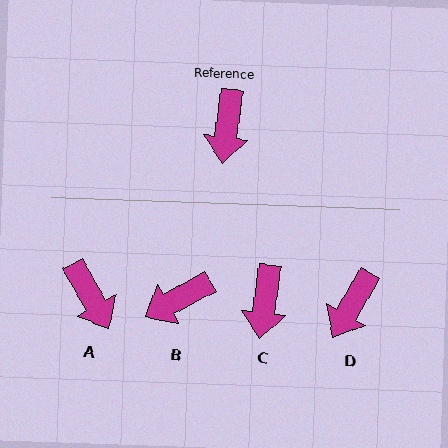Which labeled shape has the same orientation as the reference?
C.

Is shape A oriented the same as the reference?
No, it is off by about 37 degrees.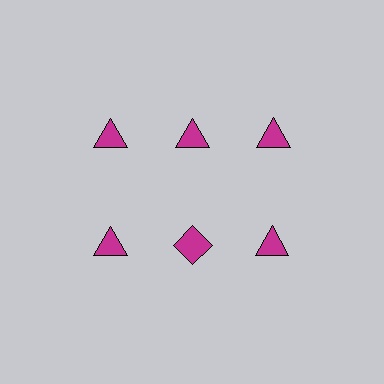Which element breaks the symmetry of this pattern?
The magenta diamond in the second row, second from left column breaks the symmetry. All other shapes are magenta triangles.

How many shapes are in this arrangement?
There are 6 shapes arranged in a grid pattern.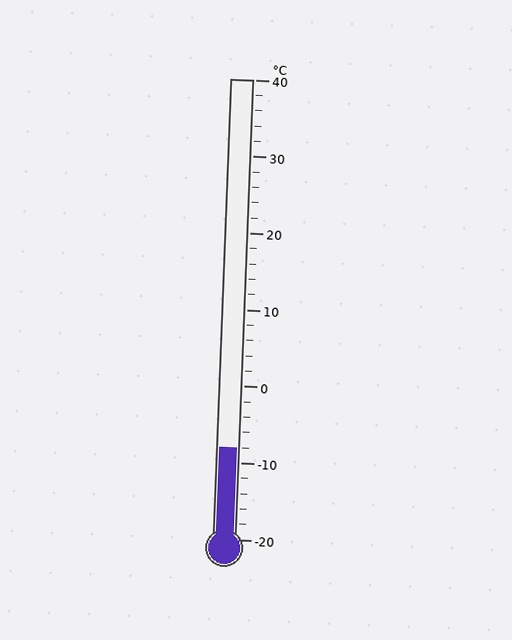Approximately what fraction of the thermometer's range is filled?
The thermometer is filled to approximately 20% of its range.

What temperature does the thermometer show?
The thermometer shows approximately -8°C.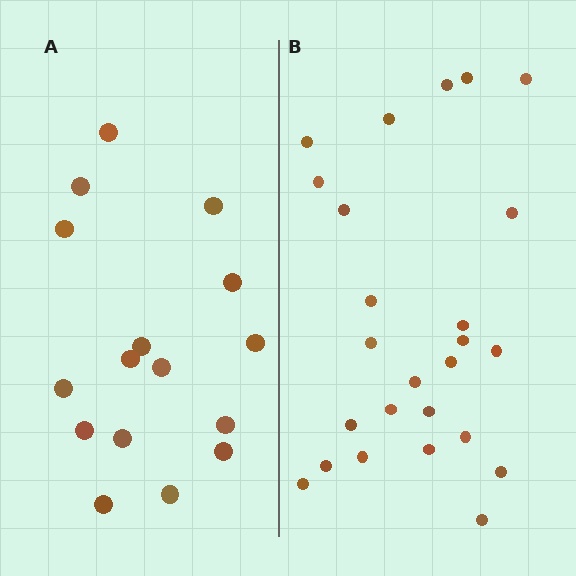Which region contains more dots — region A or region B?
Region B (the right region) has more dots.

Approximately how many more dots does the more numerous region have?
Region B has roughly 8 or so more dots than region A.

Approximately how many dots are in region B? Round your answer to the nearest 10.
About 20 dots. (The exact count is 25, which rounds to 20.)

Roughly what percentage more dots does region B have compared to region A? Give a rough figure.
About 55% more.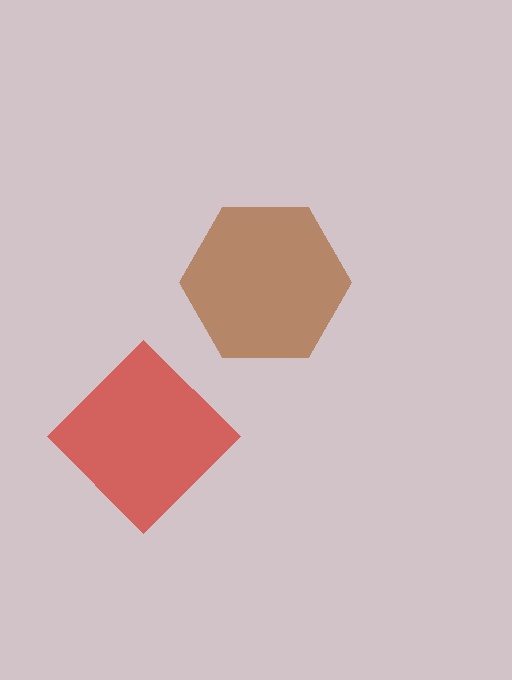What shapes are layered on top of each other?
The layered shapes are: a brown hexagon, a red diamond.